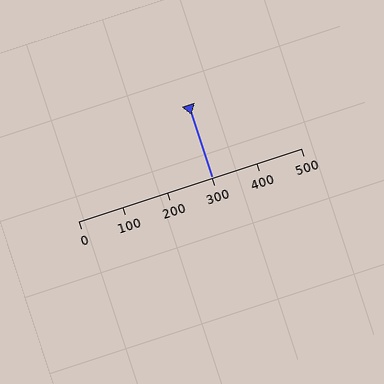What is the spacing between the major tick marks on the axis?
The major ticks are spaced 100 apart.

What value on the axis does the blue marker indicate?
The marker indicates approximately 300.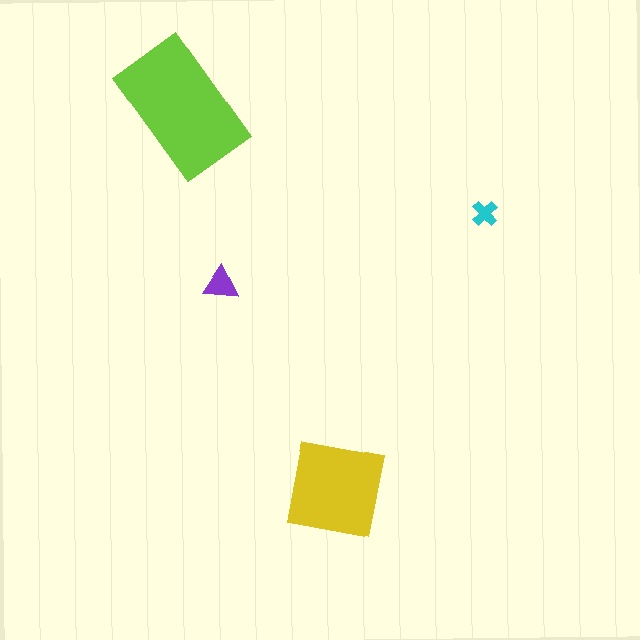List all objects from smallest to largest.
The cyan cross, the purple triangle, the yellow square, the lime rectangle.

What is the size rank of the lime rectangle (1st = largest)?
1st.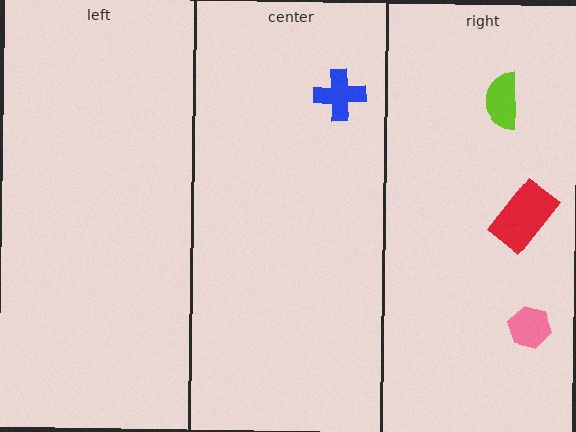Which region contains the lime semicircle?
The right region.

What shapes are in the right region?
The lime semicircle, the pink hexagon, the red rectangle.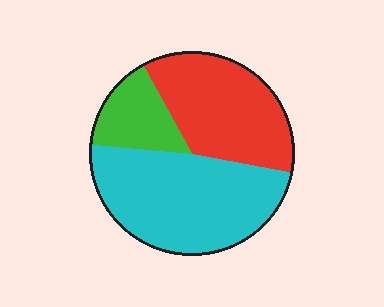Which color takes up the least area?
Green, at roughly 15%.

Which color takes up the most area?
Cyan, at roughly 50%.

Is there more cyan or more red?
Cyan.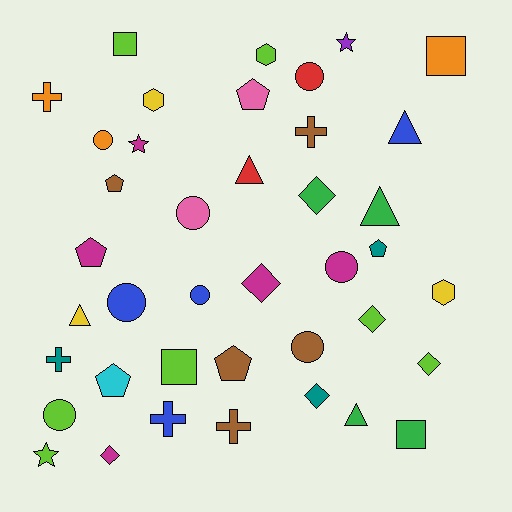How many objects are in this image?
There are 40 objects.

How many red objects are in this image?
There are 2 red objects.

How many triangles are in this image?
There are 5 triangles.